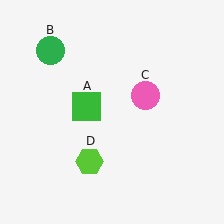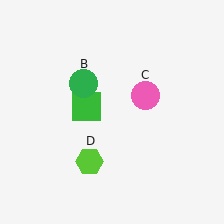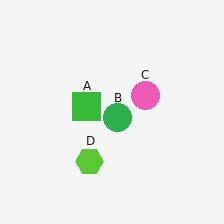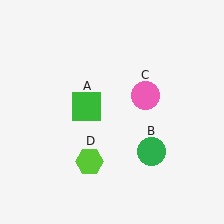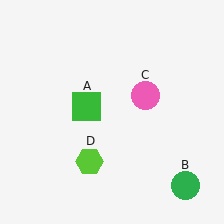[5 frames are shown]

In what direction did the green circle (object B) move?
The green circle (object B) moved down and to the right.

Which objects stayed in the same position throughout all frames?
Green square (object A) and pink circle (object C) and lime hexagon (object D) remained stationary.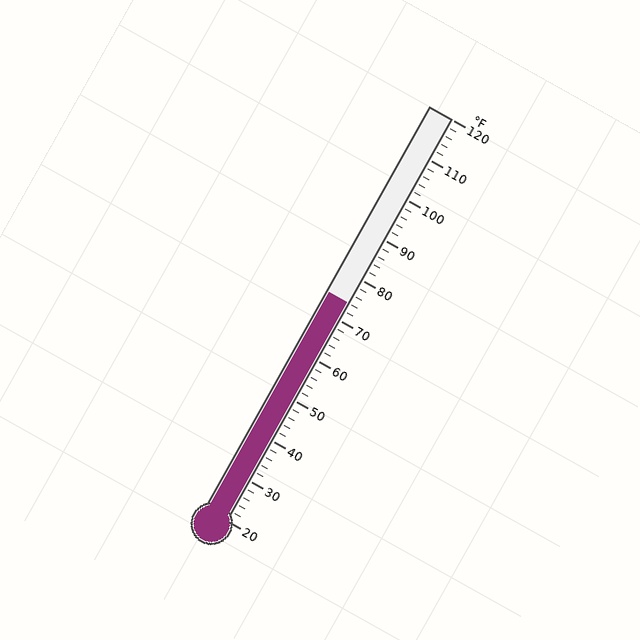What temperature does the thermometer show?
The thermometer shows approximately 74°F.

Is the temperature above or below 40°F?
The temperature is above 40°F.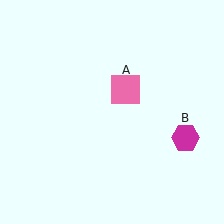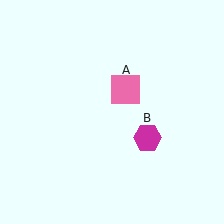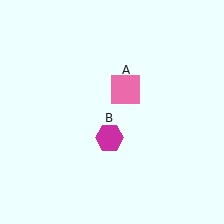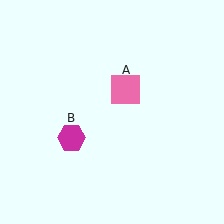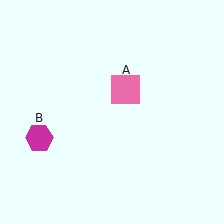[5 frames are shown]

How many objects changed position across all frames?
1 object changed position: magenta hexagon (object B).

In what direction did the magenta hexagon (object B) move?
The magenta hexagon (object B) moved left.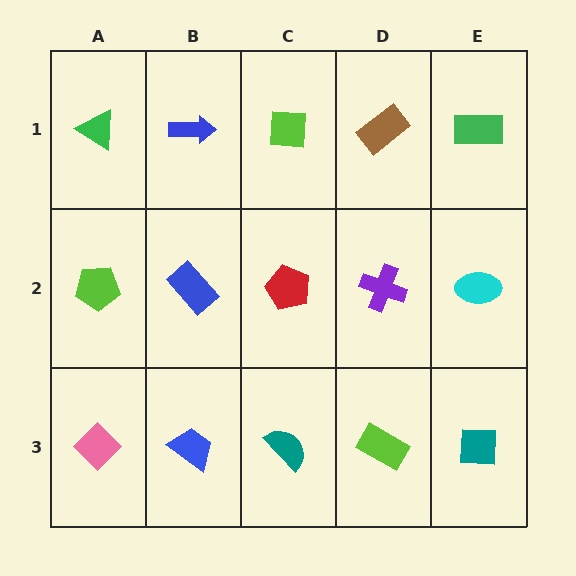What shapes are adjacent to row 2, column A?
A green triangle (row 1, column A), a pink diamond (row 3, column A), a blue rectangle (row 2, column B).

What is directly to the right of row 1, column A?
A blue arrow.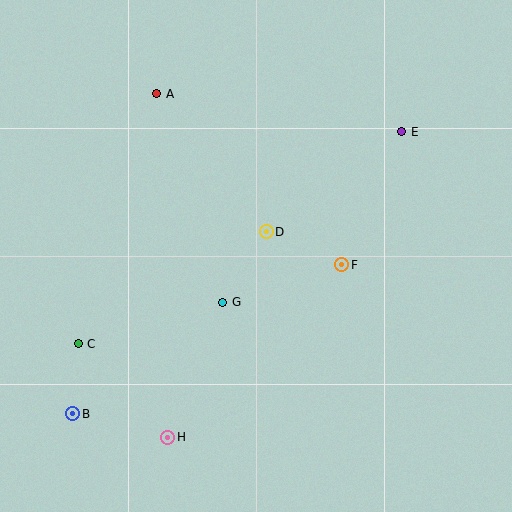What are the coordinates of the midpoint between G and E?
The midpoint between G and E is at (312, 217).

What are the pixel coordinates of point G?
Point G is at (223, 302).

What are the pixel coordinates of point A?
Point A is at (157, 94).